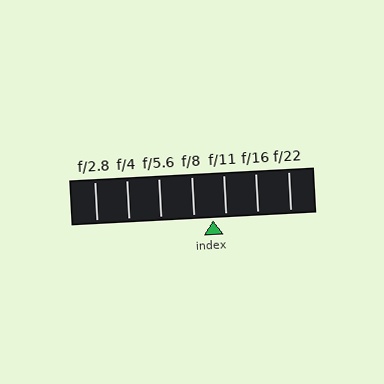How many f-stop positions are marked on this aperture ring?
There are 7 f-stop positions marked.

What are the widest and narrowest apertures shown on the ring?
The widest aperture shown is f/2.8 and the narrowest is f/22.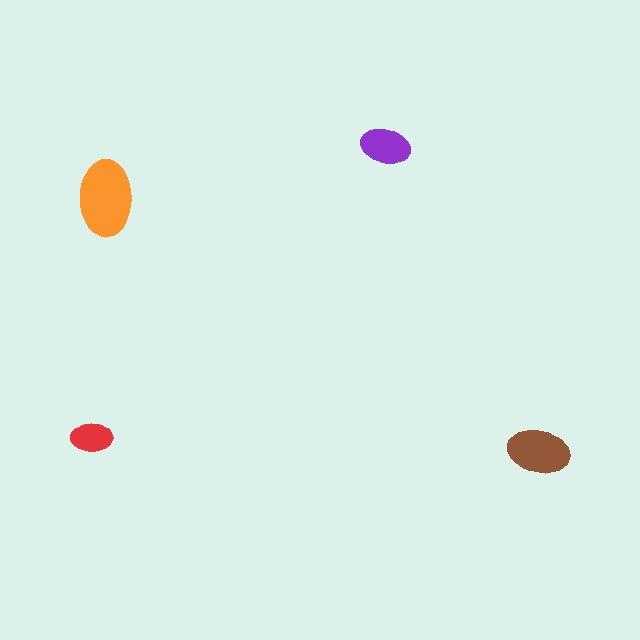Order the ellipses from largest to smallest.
the orange one, the brown one, the purple one, the red one.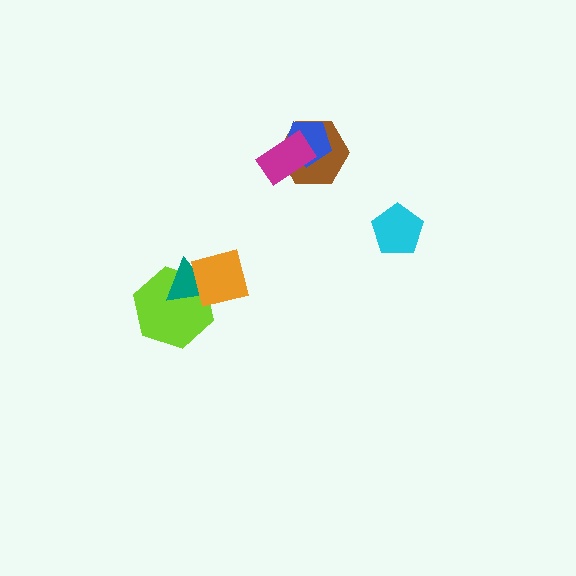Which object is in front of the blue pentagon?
The magenta rectangle is in front of the blue pentagon.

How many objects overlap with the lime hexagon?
2 objects overlap with the lime hexagon.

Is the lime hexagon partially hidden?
Yes, it is partially covered by another shape.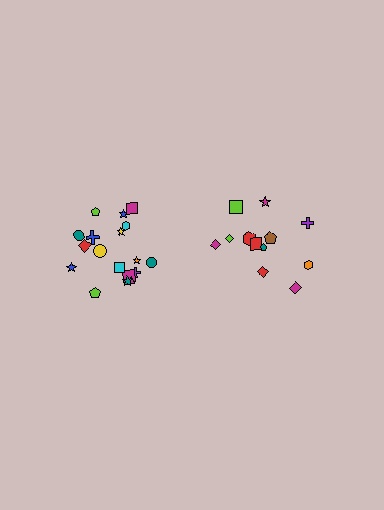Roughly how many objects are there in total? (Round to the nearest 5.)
Roughly 30 objects in total.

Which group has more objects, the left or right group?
The left group.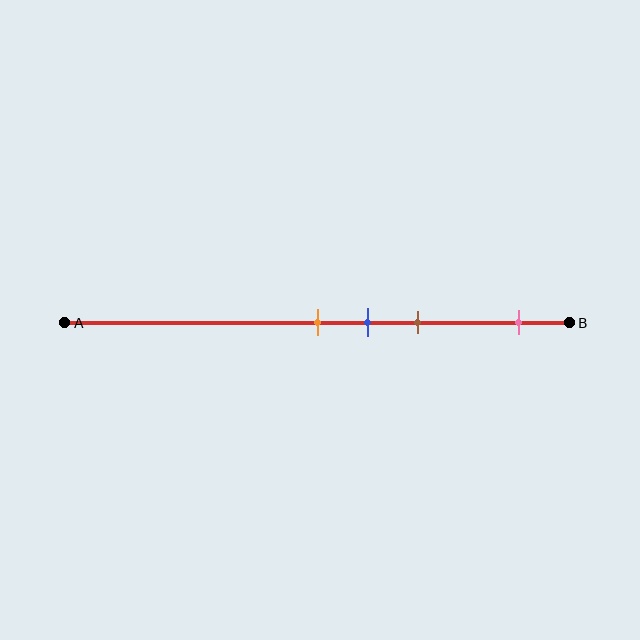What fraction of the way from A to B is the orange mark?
The orange mark is approximately 50% (0.5) of the way from A to B.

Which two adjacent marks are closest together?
The orange and blue marks are the closest adjacent pair.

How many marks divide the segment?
There are 4 marks dividing the segment.